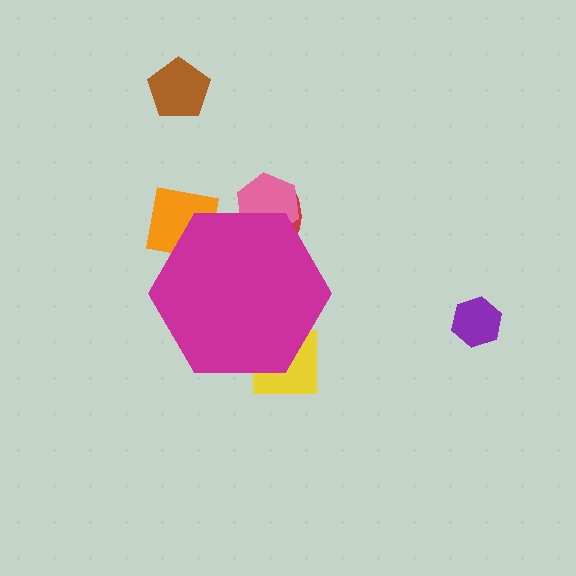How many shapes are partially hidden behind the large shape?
4 shapes are partially hidden.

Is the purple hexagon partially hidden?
No, the purple hexagon is fully visible.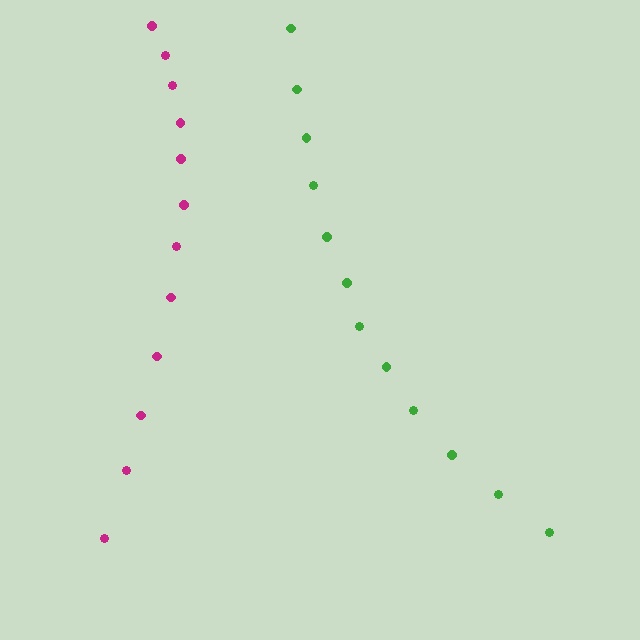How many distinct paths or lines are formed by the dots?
There are 2 distinct paths.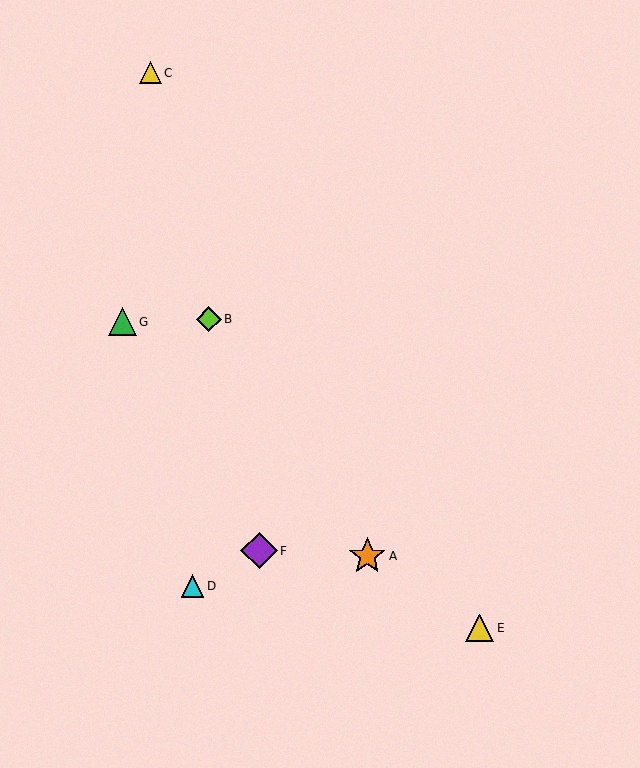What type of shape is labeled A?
Shape A is an orange star.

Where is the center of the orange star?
The center of the orange star is at (367, 556).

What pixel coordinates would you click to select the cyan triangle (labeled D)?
Click at (193, 586) to select the cyan triangle D.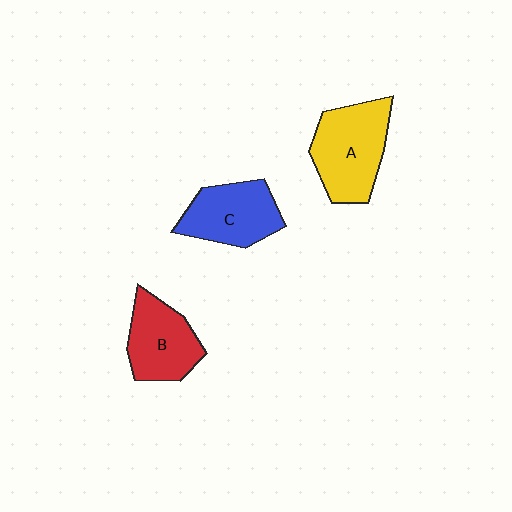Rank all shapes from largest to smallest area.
From largest to smallest: A (yellow), C (blue), B (red).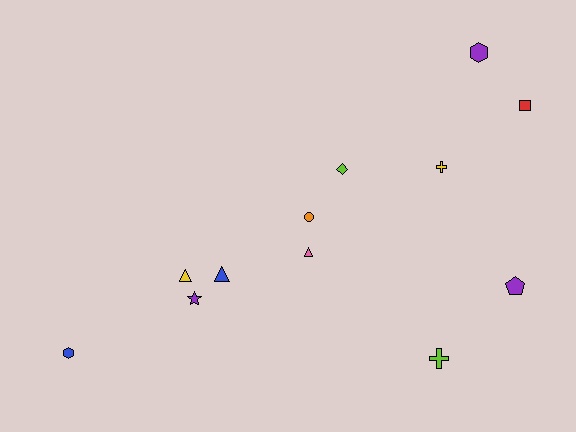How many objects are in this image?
There are 12 objects.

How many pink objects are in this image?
There is 1 pink object.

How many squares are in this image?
There is 1 square.